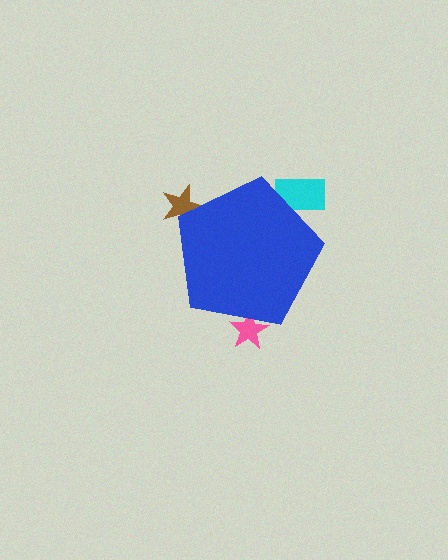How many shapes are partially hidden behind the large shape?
3 shapes are partially hidden.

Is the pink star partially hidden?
Yes, the pink star is partially hidden behind the blue pentagon.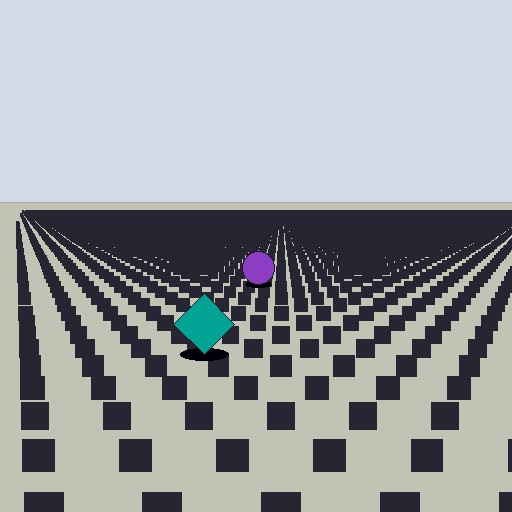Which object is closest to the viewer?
The teal diamond is closest. The texture marks near it are larger and more spread out.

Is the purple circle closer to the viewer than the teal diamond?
No. The teal diamond is closer — you can tell from the texture gradient: the ground texture is coarser near it.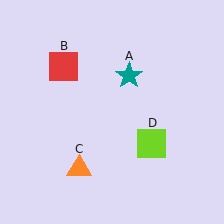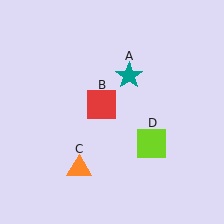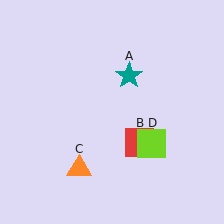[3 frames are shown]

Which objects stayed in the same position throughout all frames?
Teal star (object A) and orange triangle (object C) and lime square (object D) remained stationary.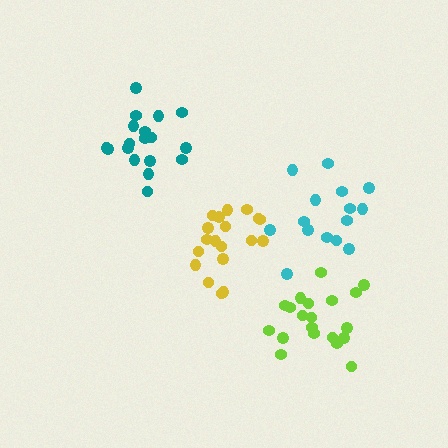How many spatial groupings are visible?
There are 4 spatial groupings.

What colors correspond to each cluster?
The clusters are colored: teal, lime, cyan, yellow.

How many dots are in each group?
Group 1: 18 dots, Group 2: 20 dots, Group 3: 15 dots, Group 4: 19 dots (72 total).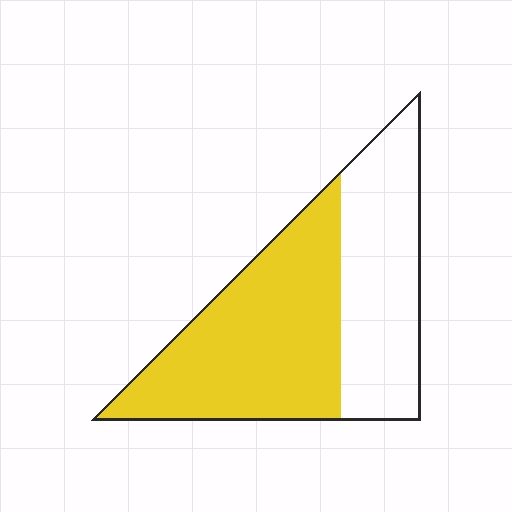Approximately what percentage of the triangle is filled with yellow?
Approximately 55%.